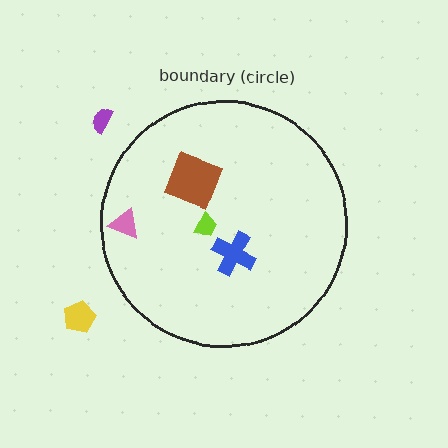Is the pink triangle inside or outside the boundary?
Inside.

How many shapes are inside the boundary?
4 inside, 2 outside.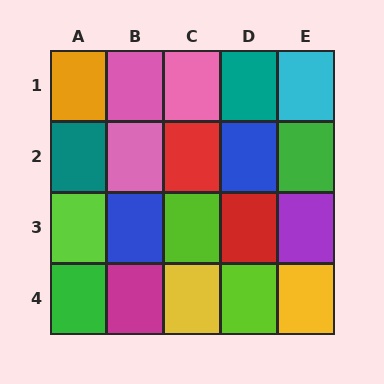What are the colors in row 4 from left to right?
Green, magenta, yellow, lime, yellow.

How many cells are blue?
2 cells are blue.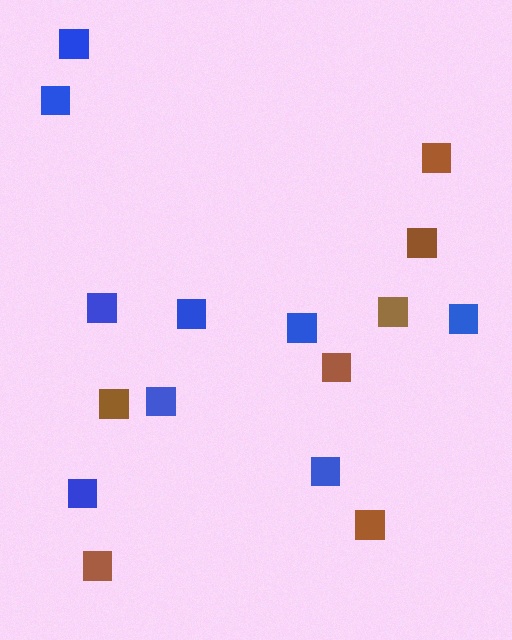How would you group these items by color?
There are 2 groups: one group of brown squares (7) and one group of blue squares (9).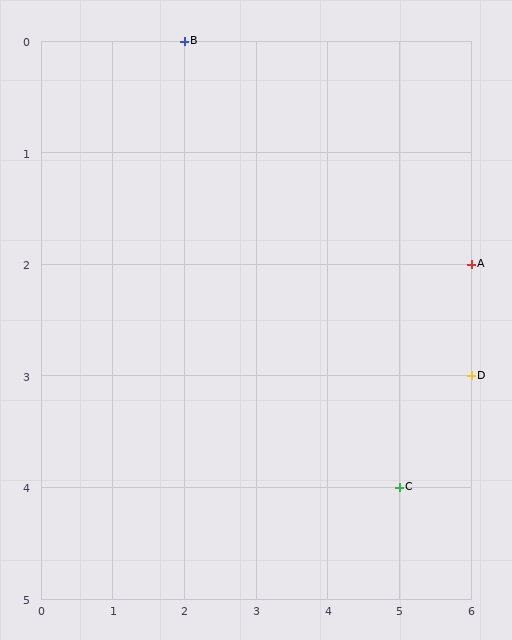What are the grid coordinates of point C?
Point C is at grid coordinates (5, 4).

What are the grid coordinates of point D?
Point D is at grid coordinates (6, 3).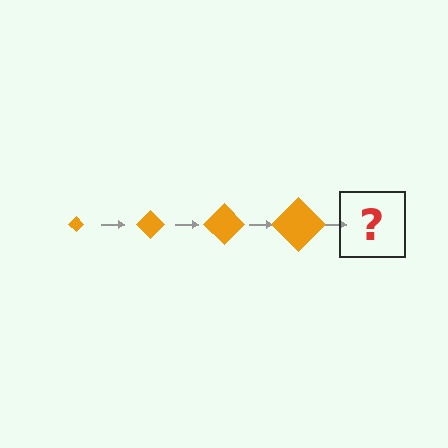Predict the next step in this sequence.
The next step is an orange diamond, larger than the previous one.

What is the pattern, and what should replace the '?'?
The pattern is that the diamond gets progressively larger each step. The '?' should be an orange diamond, larger than the previous one.